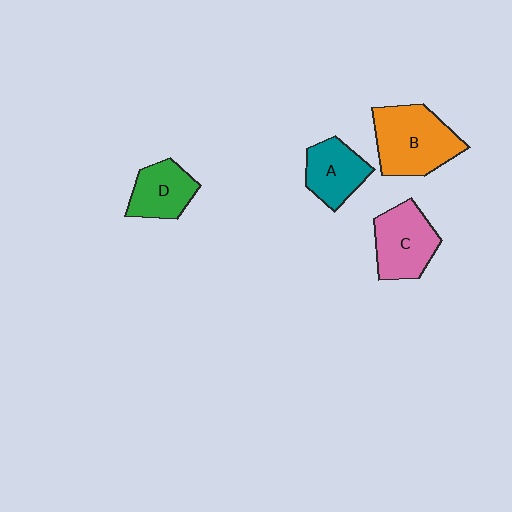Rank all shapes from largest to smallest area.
From largest to smallest: B (orange), C (pink), A (teal), D (green).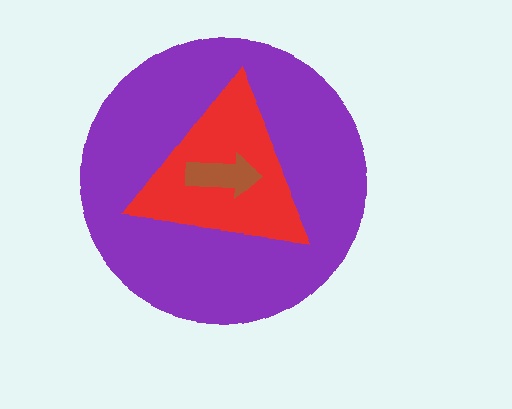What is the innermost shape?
The brown arrow.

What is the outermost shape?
The purple circle.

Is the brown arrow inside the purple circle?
Yes.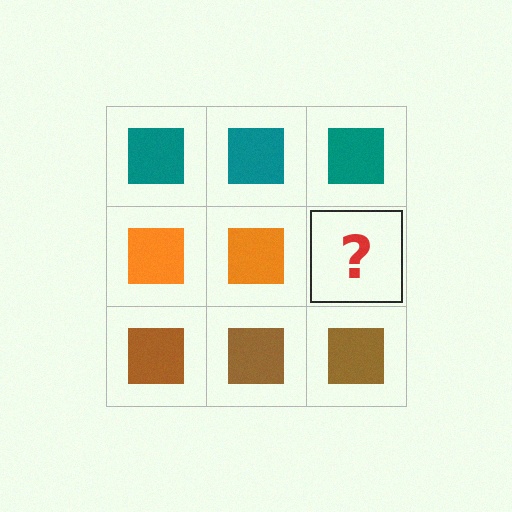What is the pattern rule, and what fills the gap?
The rule is that each row has a consistent color. The gap should be filled with an orange square.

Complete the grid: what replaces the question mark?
The question mark should be replaced with an orange square.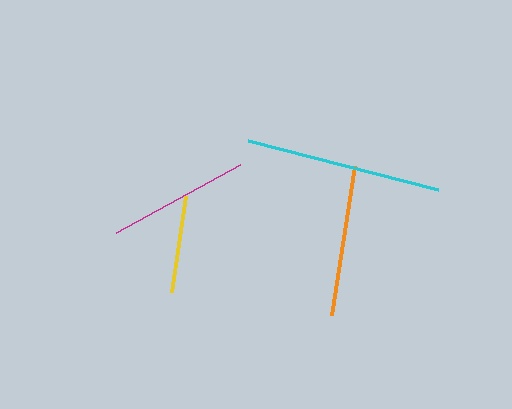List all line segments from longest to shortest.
From longest to shortest: cyan, orange, magenta, yellow.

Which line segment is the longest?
The cyan line is the longest at approximately 197 pixels.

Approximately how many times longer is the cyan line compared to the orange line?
The cyan line is approximately 1.3 times the length of the orange line.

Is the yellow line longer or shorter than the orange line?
The orange line is longer than the yellow line.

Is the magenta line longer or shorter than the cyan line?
The cyan line is longer than the magenta line.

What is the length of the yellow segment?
The yellow segment is approximately 97 pixels long.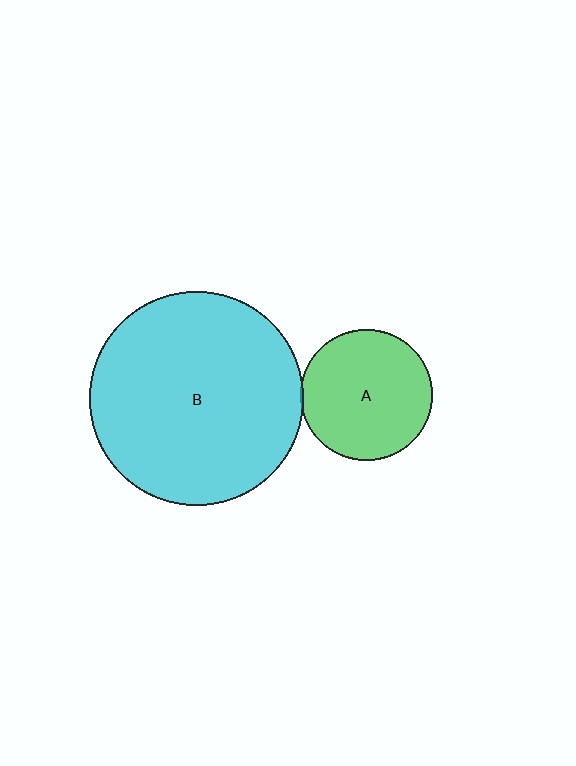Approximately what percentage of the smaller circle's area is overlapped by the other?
Approximately 5%.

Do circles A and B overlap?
Yes.